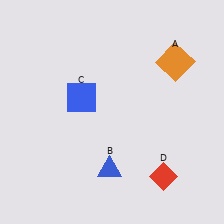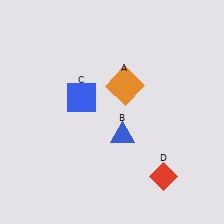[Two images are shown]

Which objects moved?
The objects that moved are: the orange square (A), the blue triangle (B).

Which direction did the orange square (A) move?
The orange square (A) moved left.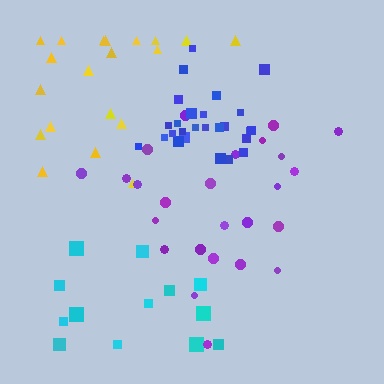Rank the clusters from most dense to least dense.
blue, yellow, purple, cyan.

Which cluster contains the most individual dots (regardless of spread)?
Blue (26).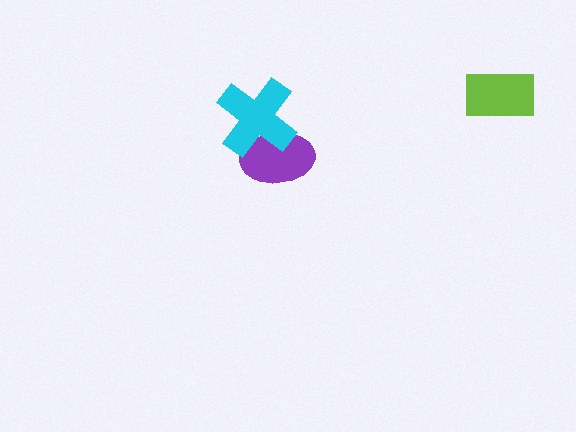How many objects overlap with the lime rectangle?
0 objects overlap with the lime rectangle.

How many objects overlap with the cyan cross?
1 object overlaps with the cyan cross.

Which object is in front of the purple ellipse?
The cyan cross is in front of the purple ellipse.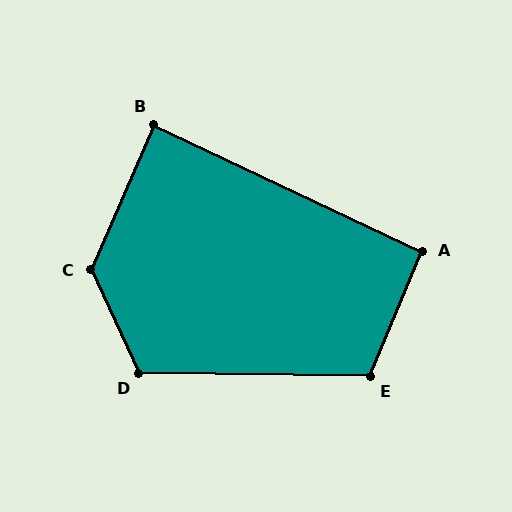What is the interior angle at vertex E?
Approximately 112 degrees (obtuse).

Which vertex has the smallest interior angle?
B, at approximately 88 degrees.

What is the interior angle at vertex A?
Approximately 93 degrees (approximately right).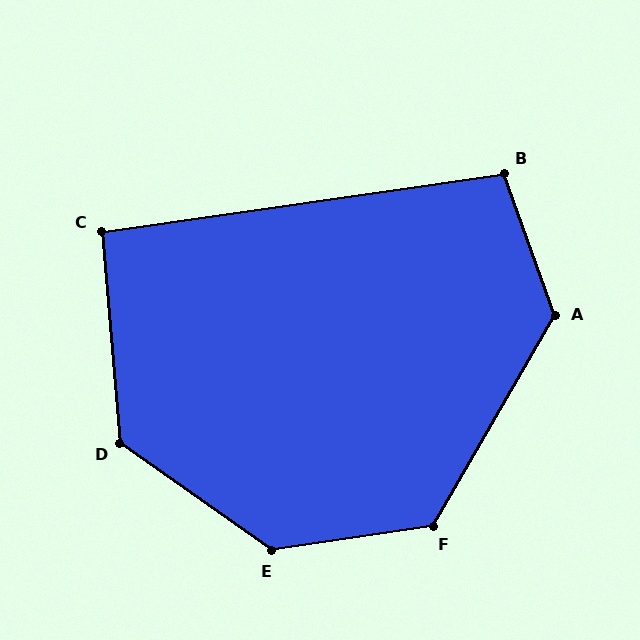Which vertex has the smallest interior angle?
C, at approximately 93 degrees.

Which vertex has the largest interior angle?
E, at approximately 136 degrees.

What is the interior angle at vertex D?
Approximately 130 degrees (obtuse).